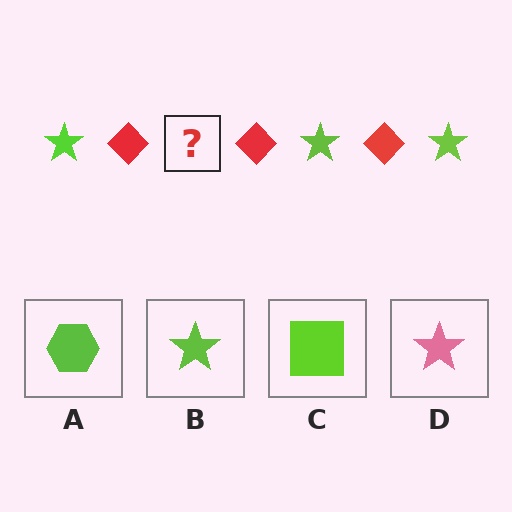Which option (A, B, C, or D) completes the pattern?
B.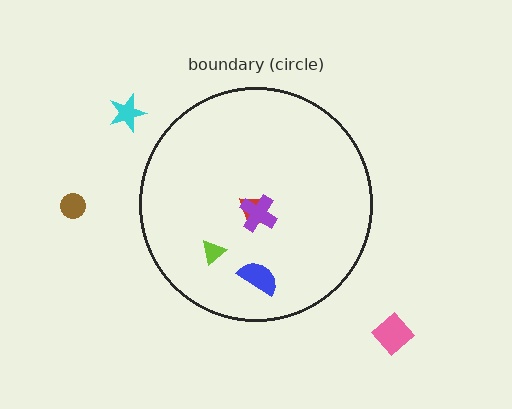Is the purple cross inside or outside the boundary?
Inside.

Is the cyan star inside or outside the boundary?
Outside.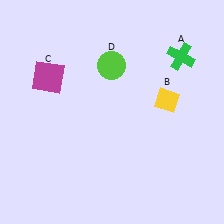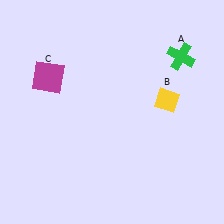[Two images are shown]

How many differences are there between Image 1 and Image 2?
There is 1 difference between the two images.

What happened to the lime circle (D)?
The lime circle (D) was removed in Image 2. It was in the top-left area of Image 1.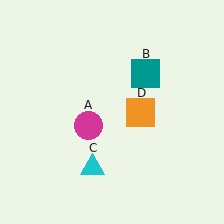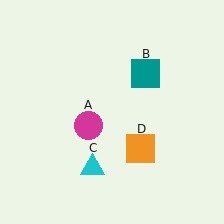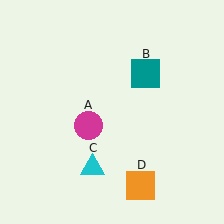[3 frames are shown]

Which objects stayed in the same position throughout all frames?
Magenta circle (object A) and teal square (object B) and cyan triangle (object C) remained stationary.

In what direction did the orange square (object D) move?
The orange square (object D) moved down.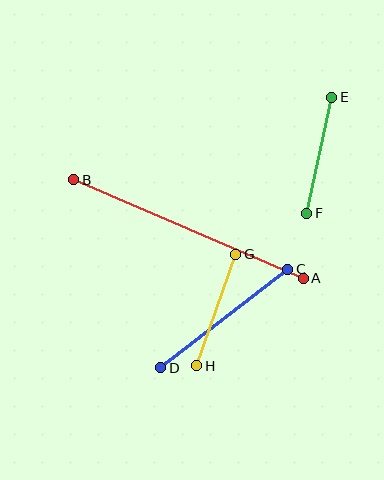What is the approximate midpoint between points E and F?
The midpoint is at approximately (319, 155) pixels.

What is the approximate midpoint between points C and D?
The midpoint is at approximately (224, 319) pixels.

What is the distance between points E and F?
The distance is approximately 119 pixels.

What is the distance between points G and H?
The distance is approximately 118 pixels.